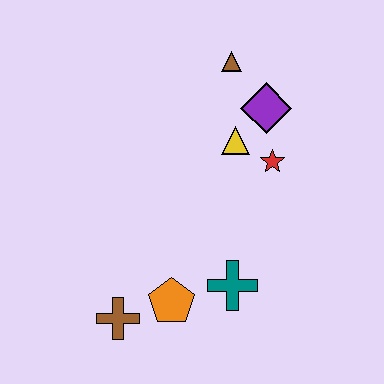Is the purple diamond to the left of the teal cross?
No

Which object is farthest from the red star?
The brown cross is farthest from the red star.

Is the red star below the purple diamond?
Yes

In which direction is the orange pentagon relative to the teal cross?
The orange pentagon is to the left of the teal cross.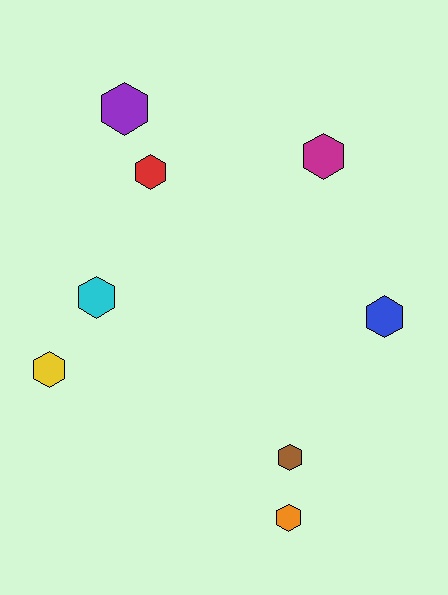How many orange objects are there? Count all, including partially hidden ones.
There is 1 orange object.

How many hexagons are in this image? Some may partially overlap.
There are 8 hexagons.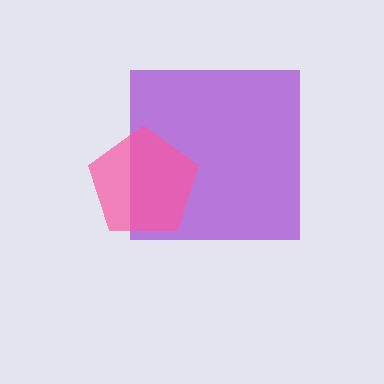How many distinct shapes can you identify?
There are 2 distinct shapes: a purple square, a pink pentagon.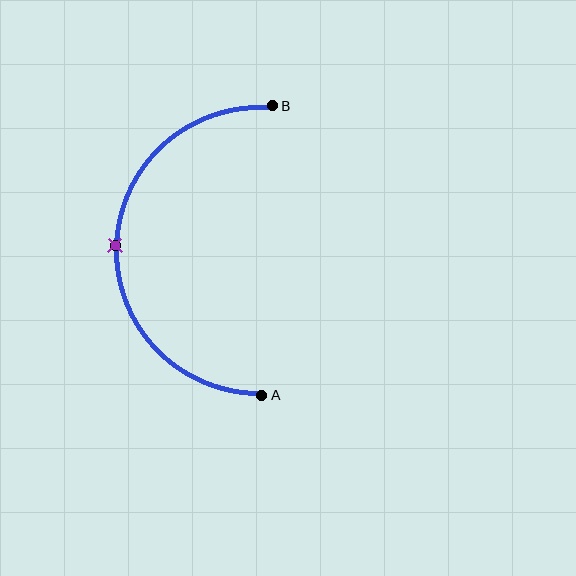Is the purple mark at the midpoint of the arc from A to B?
Yes. The purple mark lies on the arc at equal arc-length from both A and B — it is the arc midpoint.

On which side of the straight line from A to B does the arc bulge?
The arc bulges to the left of the straight line connecting A and B.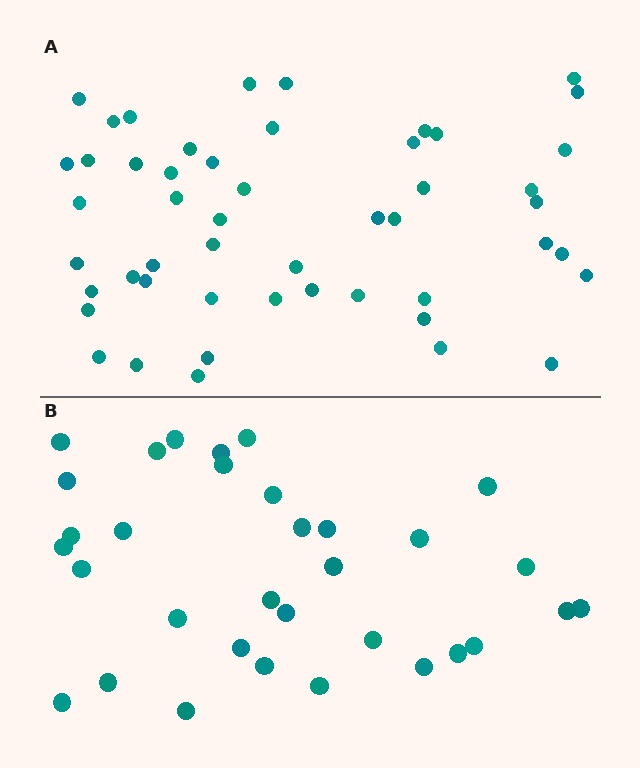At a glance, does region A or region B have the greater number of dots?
Region A (the top region) has more dots.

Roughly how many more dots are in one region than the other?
Region A has approximately 15 more dots than region B.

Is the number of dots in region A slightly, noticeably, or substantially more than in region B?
Region A has substantially more. The ratio is roughly 1.5 to 1.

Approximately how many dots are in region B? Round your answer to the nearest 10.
About 30 dots. (The exact count is 33, which rounds to 30.)